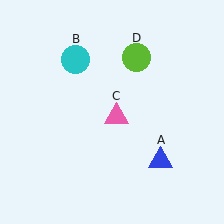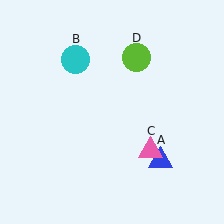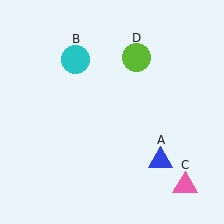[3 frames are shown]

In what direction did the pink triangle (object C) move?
The pink triangle (object C) moved down and to the right.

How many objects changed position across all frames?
1 object changed position: pink triangle (object C).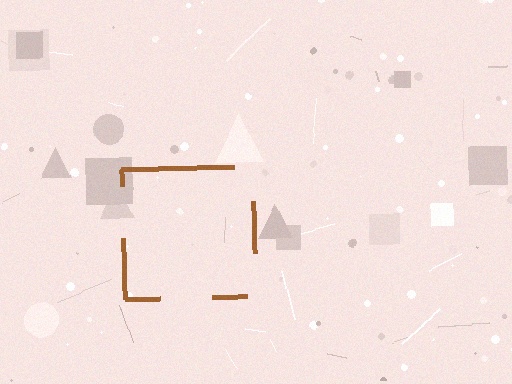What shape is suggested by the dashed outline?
The dashed outline suggests a square.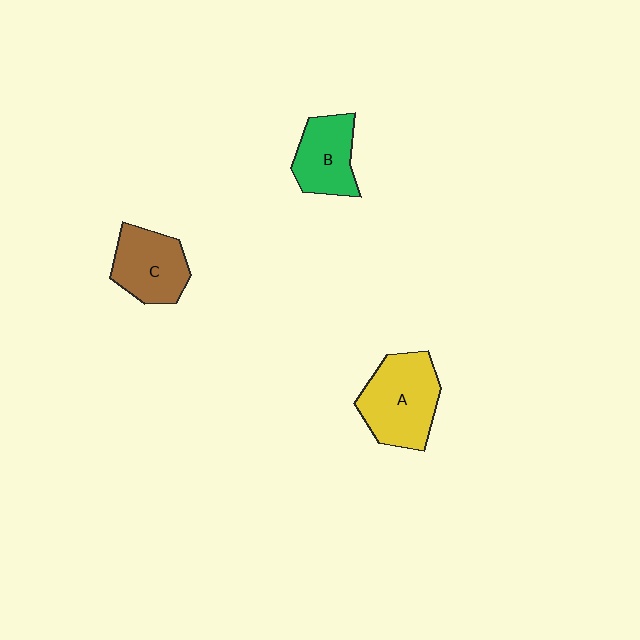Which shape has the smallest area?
Shape B (green).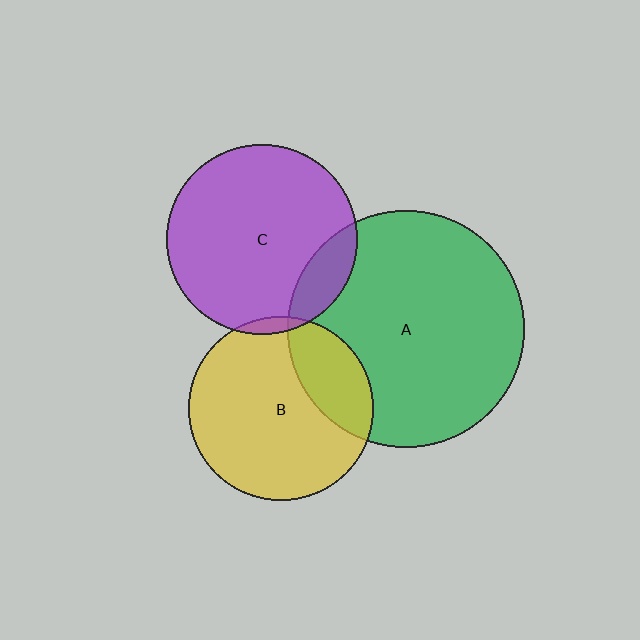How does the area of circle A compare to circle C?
Approximately 1.5 times.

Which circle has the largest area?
Circle A (green).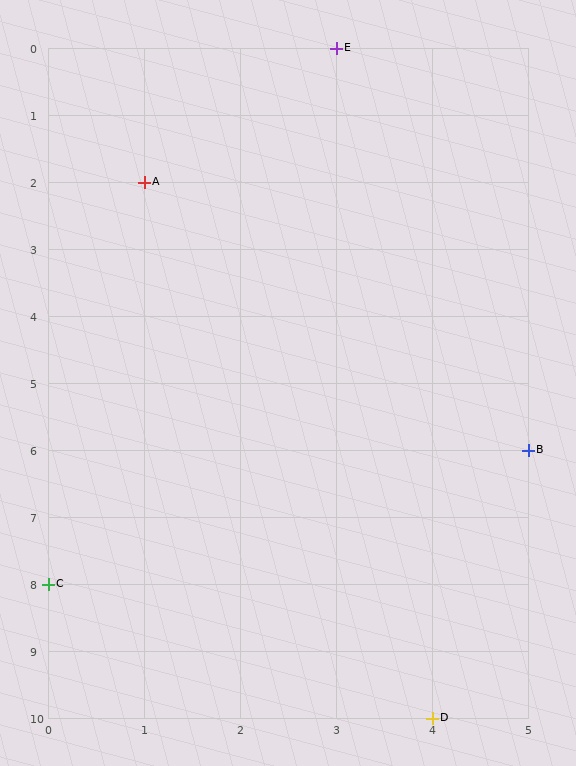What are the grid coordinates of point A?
Point A is at grid coordinates (1, 2).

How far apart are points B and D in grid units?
Points B and D are 1 column and 4 rows apart (about 4.1 grid units diagonally).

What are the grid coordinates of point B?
Point B is at grid coordinates (5, 6).